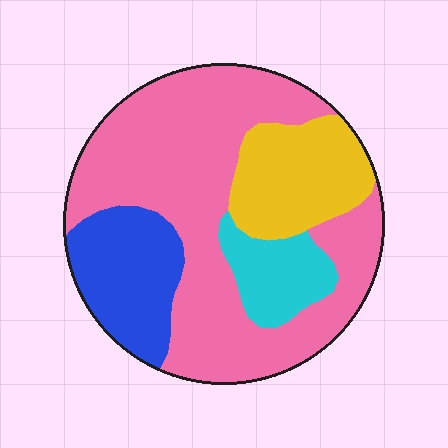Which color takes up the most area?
Pink, at roughly 55%.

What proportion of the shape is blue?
Blue covers 17% of the shape.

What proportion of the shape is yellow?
Yellow covers around 15% of the shape.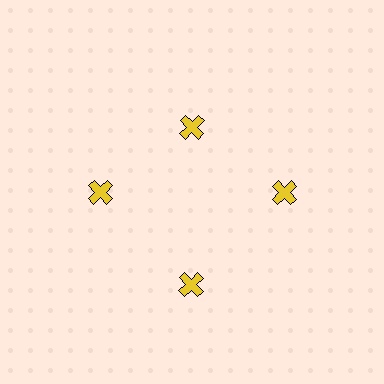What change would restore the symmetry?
The symmetry would be restored by moving it outward, back onto the ring so that all 4 crosses sit at equal angles and equal distance from the center.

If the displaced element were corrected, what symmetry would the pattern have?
It would have 4-fold rotational symmetry — the pattern would map onto itself every 90 degrees.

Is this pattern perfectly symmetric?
No. The 4 yellow crosses are arranged in a ring, but one element near the 12 o'clock position is pulled inward toward the center, breaking the 4-fold rotational symmetry.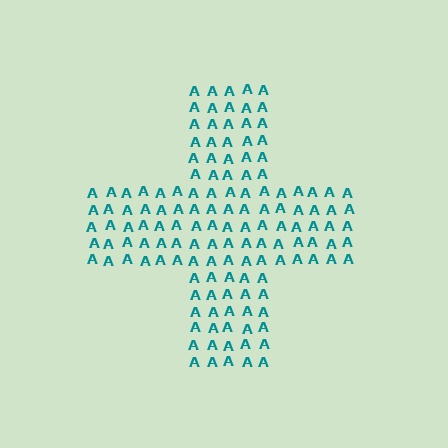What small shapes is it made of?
It is made of small letter A's.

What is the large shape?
The large shape is a cross.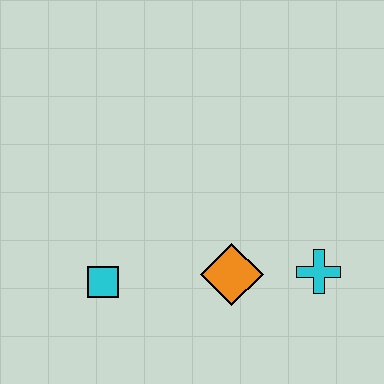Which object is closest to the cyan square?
The orange diamond is closest to the cyan square.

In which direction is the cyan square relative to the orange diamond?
The cyan square is to the left of the orange diamond.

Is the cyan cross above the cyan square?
Yes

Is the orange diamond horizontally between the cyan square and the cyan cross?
Yes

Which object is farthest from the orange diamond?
The cyan square is farthest from the orange diamond.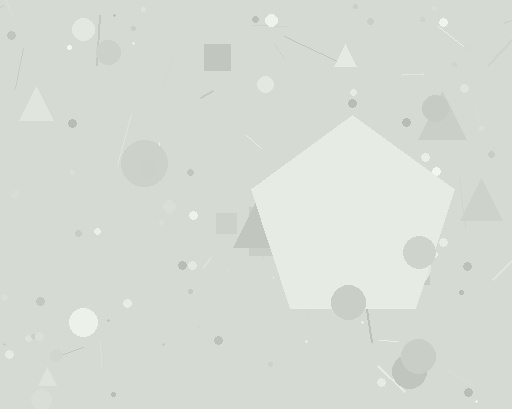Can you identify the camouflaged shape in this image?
The camouflaged shape is a pentagon.